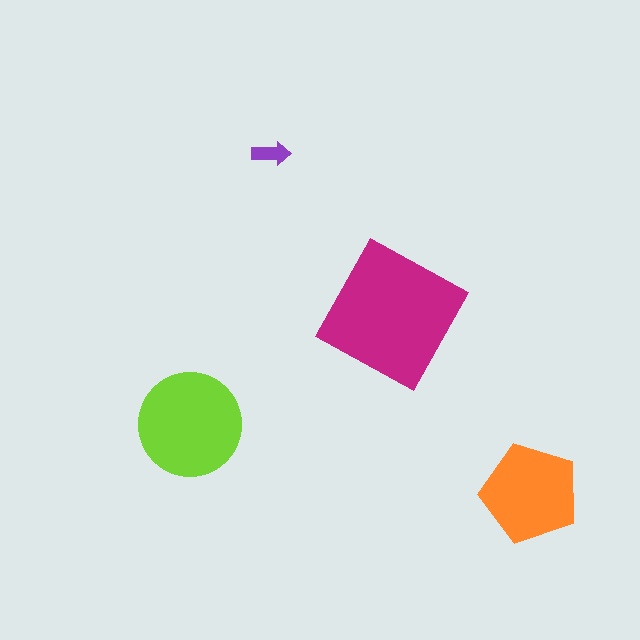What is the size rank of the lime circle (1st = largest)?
2nd.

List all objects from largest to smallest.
The magenta square, the lime circle, the orange pentagon, the purple arrow.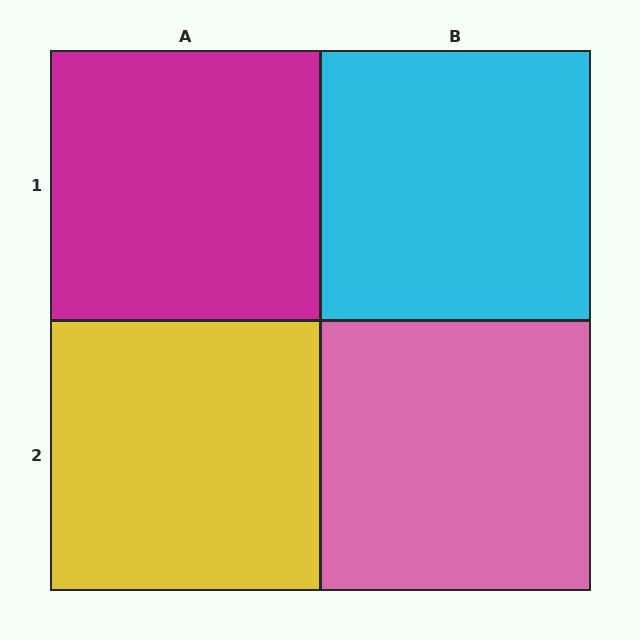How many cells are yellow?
1 cell is yellow.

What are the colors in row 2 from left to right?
Yellow, pink.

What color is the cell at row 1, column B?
Cyan.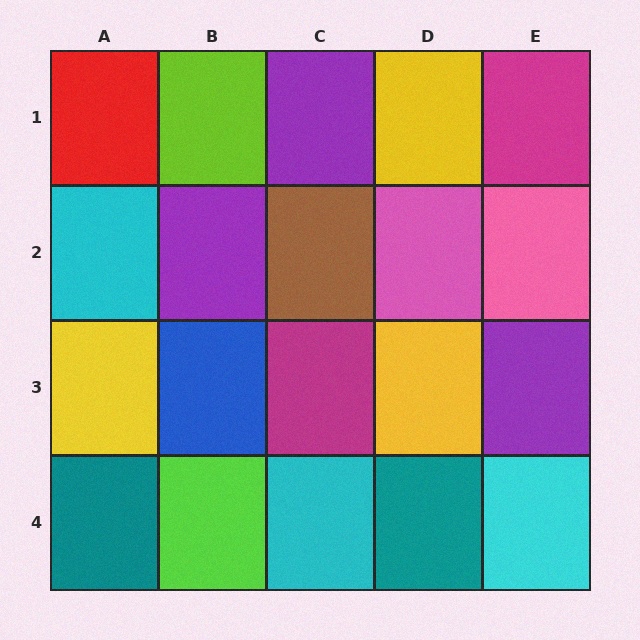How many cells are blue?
1 cell is blue.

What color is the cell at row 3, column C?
Magenta.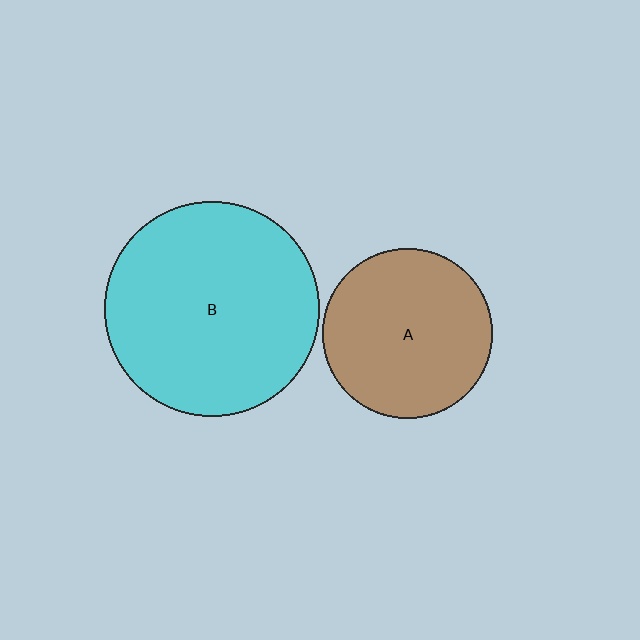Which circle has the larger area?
Circle B (cyan).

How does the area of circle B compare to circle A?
Approximately 1.6 times.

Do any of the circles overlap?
No, none of the circles overlap.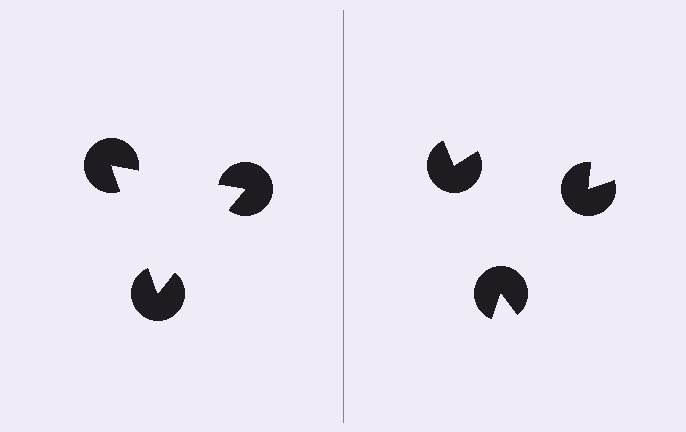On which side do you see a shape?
An illusory triangle appears on the left side. On the right side the wedge cuts are rotated, so no coherent shape forms.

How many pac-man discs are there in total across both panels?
6 — 3 on each side.